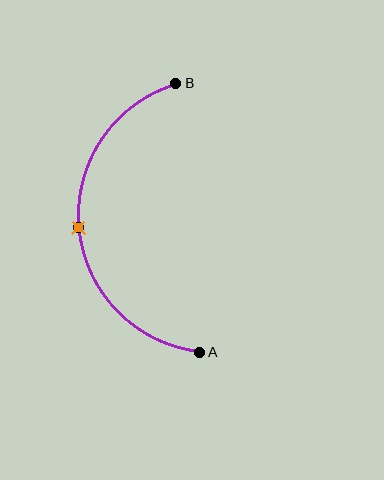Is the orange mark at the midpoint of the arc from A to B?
Yes. The orange mark lies on the arc at equal arc-length from both A and B — it is the arc midpoint.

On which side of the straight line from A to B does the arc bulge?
The arc bulges to the left of the straight line connecting A and B.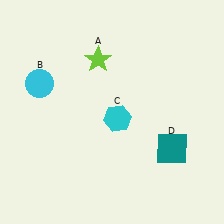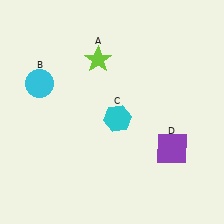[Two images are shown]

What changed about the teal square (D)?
In Image 1, D is teal. In Image 2, it changed to purple.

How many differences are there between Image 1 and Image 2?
There is 1 difference between the two images.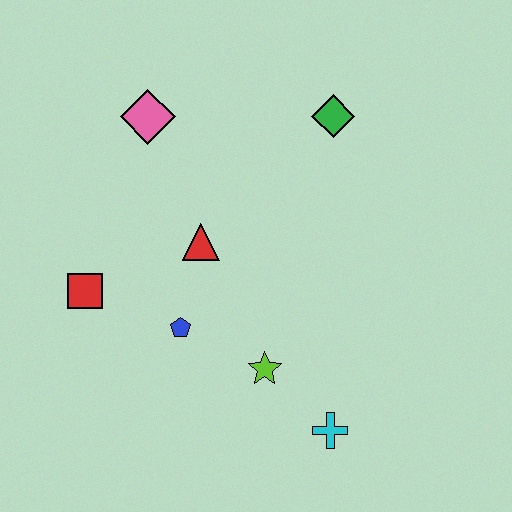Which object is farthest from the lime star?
The pink diamond is farthest from the lime star.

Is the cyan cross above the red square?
No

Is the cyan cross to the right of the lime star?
Yes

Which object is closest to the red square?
The blue pentagon is closest to the red square.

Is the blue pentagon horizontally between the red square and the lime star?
Yes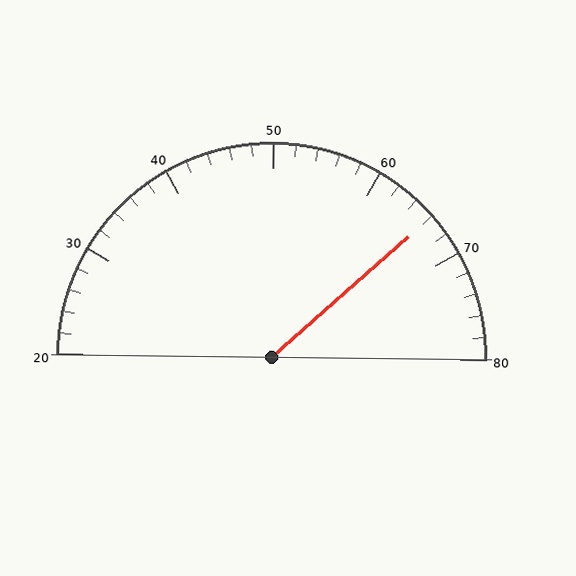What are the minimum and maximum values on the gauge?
The gauge ranges from 20 to 80.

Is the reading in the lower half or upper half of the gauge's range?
The reading is in the upper half of the range (20 to 80).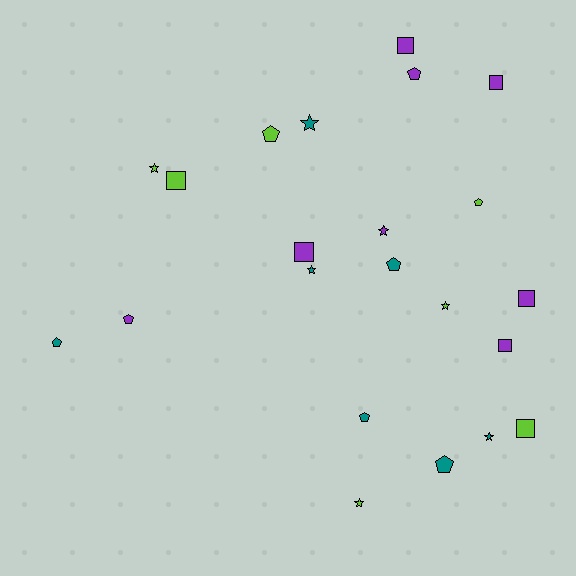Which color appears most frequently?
Purple, with 8 objects.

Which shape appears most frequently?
Pentagon, with 8 objects.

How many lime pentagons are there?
There are 2 lime pentagons.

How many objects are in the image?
There are 22 objects.